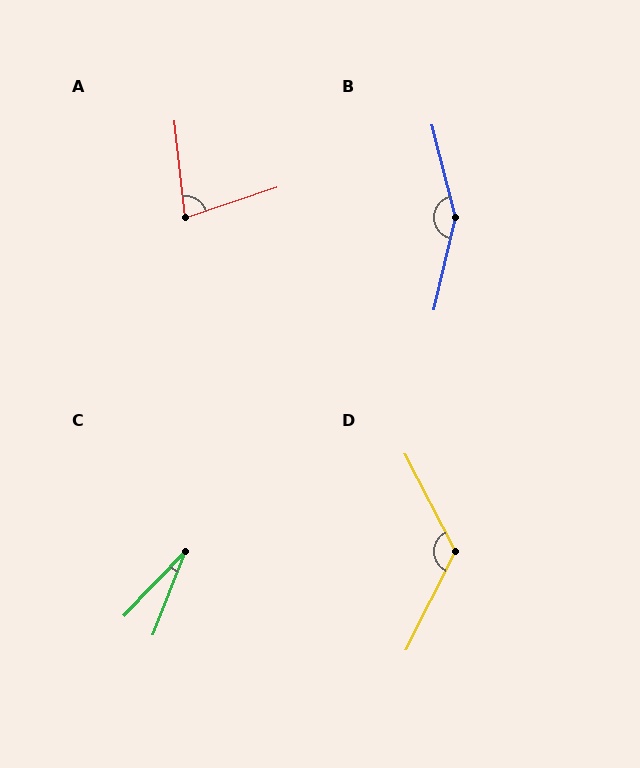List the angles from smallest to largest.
C (22°), A (78°), D (126°), B (153°).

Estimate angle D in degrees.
Approximately 126 degrees.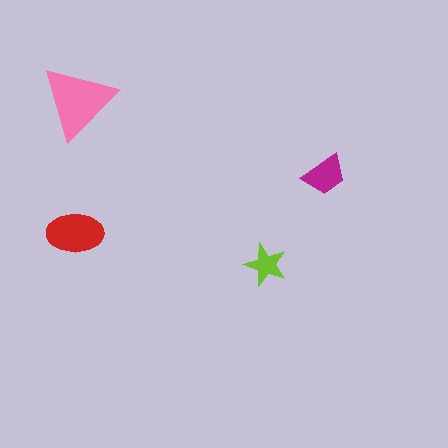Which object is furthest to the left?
The red ellipse is leftmost.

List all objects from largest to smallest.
The pink triangle, the red ellipse, the magenta trapezoid, the lime star.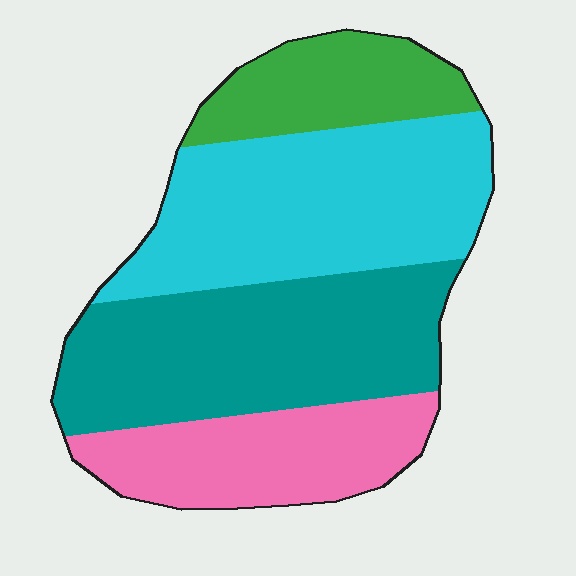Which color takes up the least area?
Green, at roughly 15%.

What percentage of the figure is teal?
Teal takes up between a sixth and a third of the figure.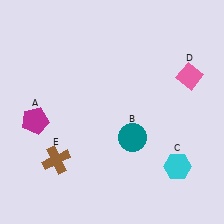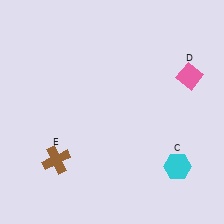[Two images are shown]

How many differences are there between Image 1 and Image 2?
There are 2 differences between the two images.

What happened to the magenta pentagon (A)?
The magenta pentagon (A) was removed in Image 2. It was in the bottom-left area of Image 1.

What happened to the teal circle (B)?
The teal circle (B) was removed in Image 2. It was in the bottom-right area of Image 1.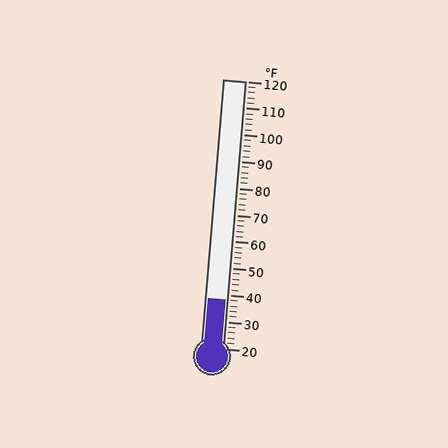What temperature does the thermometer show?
The thermometer shows approximately 38°F.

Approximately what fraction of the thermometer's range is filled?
The thermometer is filled to approximately 20% of its range.